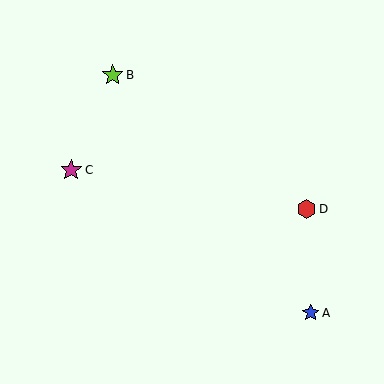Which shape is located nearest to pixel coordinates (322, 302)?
The blue star (labeled A) at (311, 313) is nearest to that location.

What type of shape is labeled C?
Shape C is a magenta star.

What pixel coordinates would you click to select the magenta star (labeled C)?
Click at (71, 170) to select the magenta star C.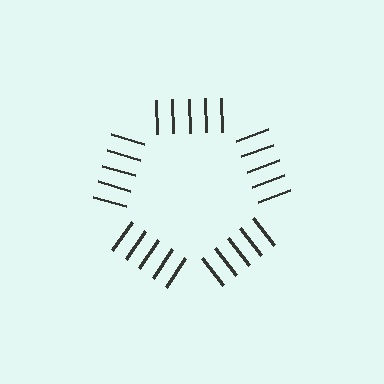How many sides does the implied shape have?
5 sides — the line-ends trace a pentagon.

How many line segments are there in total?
25 — 5 along each of the 5 edges.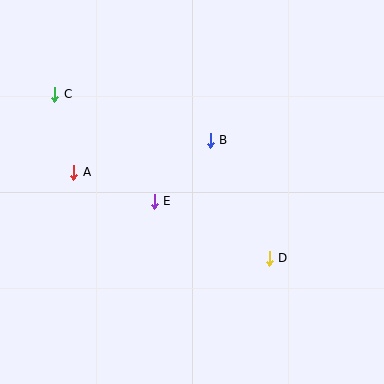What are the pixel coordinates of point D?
Point D is at (269, 258).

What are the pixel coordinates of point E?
Point E is at (154, 201).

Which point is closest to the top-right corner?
Point B is closest to the top-right corner.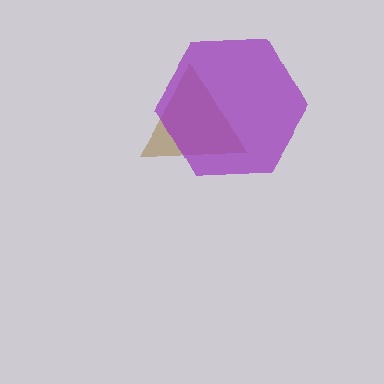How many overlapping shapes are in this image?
There are 2 overlapping shapes in the image.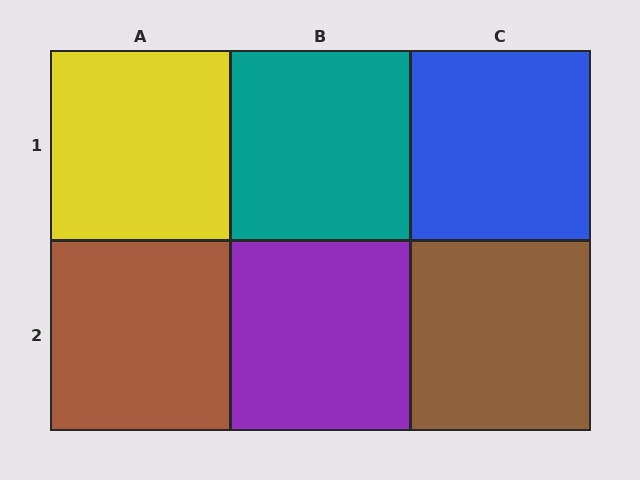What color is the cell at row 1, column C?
Blue.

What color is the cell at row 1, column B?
Teal.